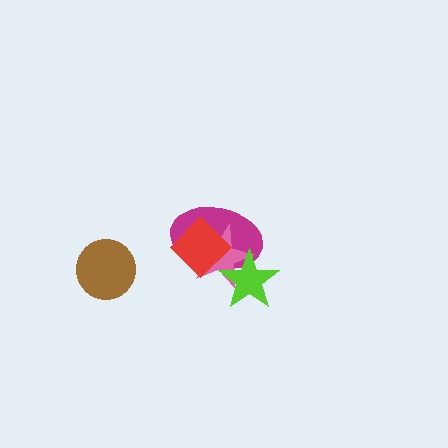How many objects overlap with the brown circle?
0 objects overlap with the brown circle.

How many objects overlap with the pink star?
3 objects overlap with the pink star.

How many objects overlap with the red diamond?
2 objects overlap with the red diamond.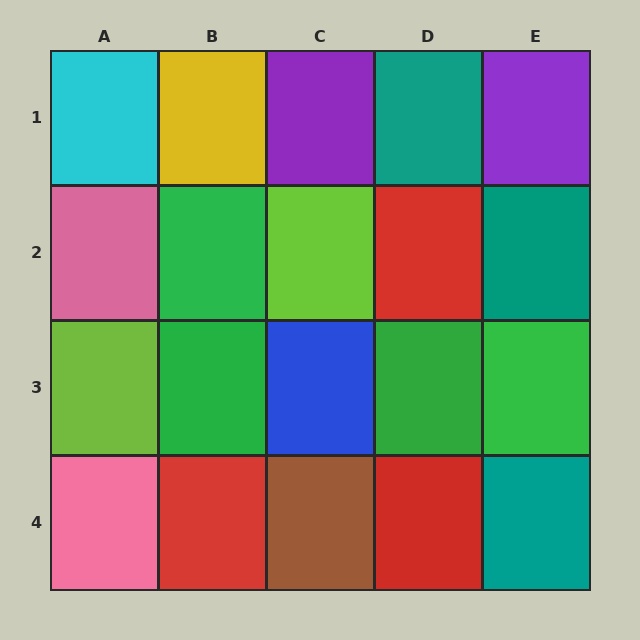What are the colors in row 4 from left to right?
Pink, red, brown, red, teal.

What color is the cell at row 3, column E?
Green.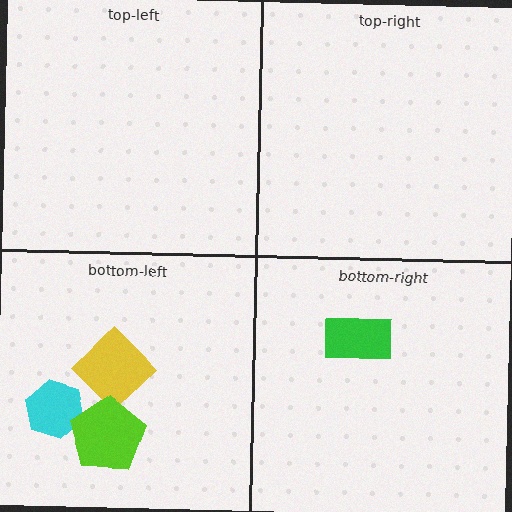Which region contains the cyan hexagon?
The bottom-left region.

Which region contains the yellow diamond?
The bottom-left region.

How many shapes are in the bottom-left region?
3.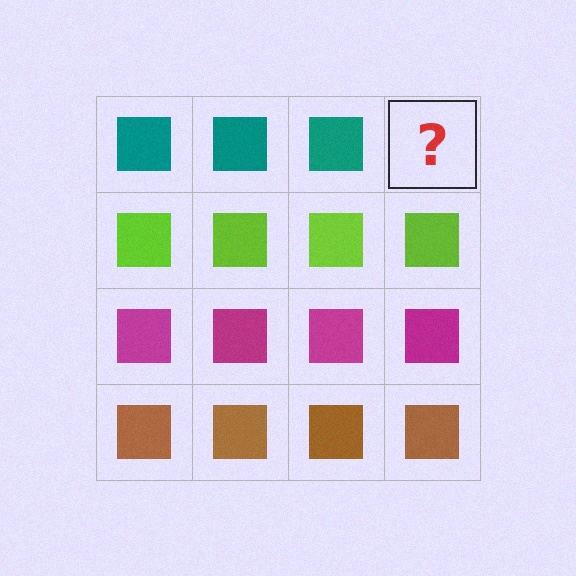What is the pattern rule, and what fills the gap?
The rule is that each row has a consistent color. The gap should be filled with a teal square.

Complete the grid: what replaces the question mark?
The question mark should be replaced with a teal square.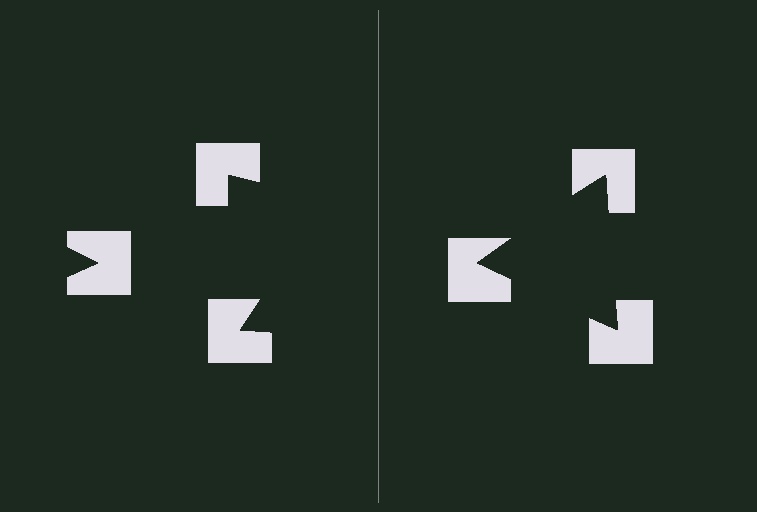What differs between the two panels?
The notched squares are positioned identically on both sides; only the wedge orientations differ. On the right they align to a triangle; on the left they are misaligned.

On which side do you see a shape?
An illusory triangle appears on the right side. On the left side the wedge cuts are rotated, so no coherent shape forms.